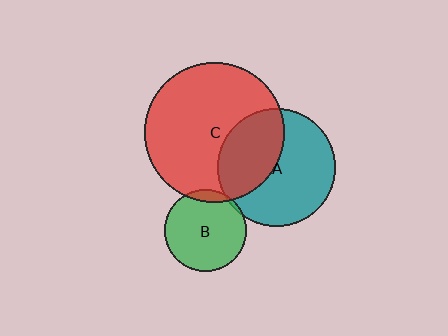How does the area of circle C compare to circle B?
Approximately 2.9 times.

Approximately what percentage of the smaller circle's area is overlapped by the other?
Approximately 40%.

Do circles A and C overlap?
Yes.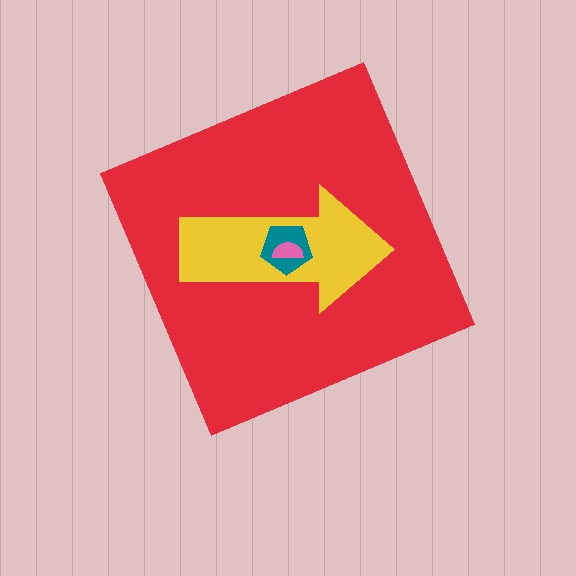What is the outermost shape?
The red diamond.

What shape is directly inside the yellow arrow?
The teal pentagon.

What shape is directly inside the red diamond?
The yellow arrow.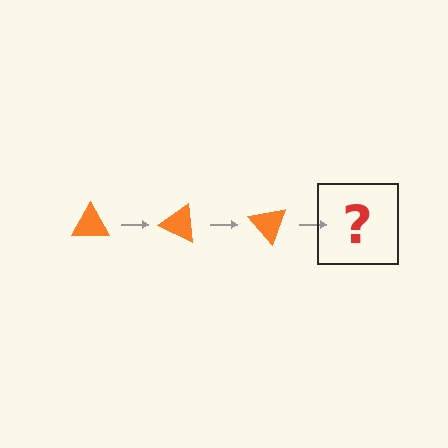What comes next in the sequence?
The next element should be an orange triangle rotated 75 degrees.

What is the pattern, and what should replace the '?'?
The pattern is that the triangle rotates 25 degrees each step. The '?' should be an orange triangle rotated 75 degrees.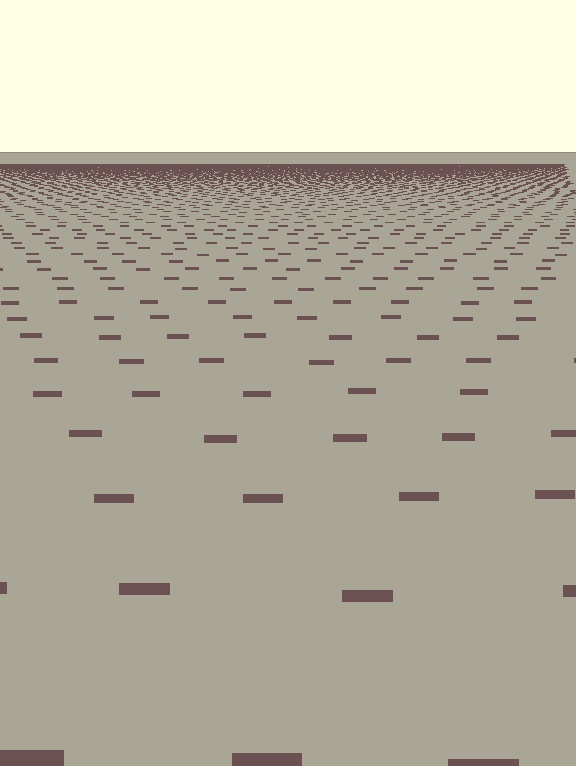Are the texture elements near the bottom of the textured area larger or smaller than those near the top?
Larger. Near the bottom, elements are closer to the viewer and appear at a bigger on-screen size.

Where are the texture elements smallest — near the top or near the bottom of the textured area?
Near the top.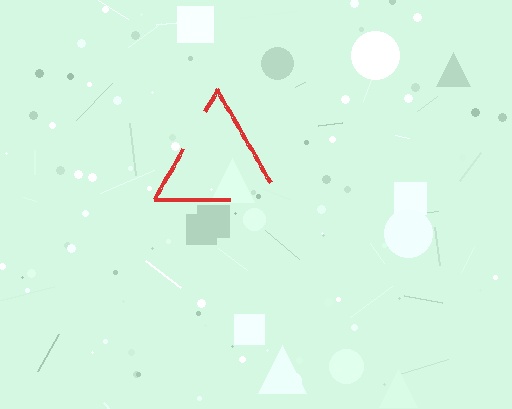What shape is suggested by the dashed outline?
The dashed outline suggests a triangle.